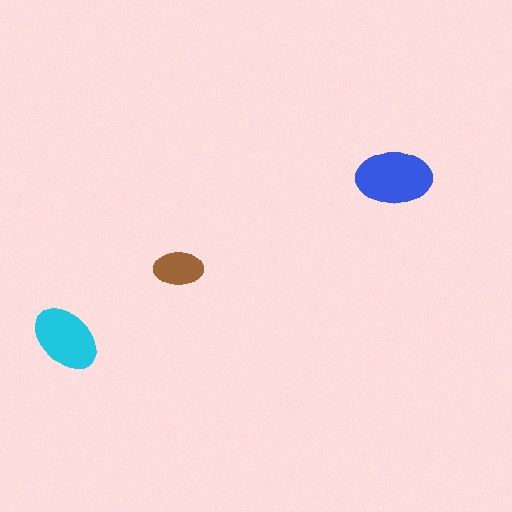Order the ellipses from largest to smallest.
the blue one, the cyan one, the brown one.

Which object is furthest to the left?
The cyan ellipse is leftmost.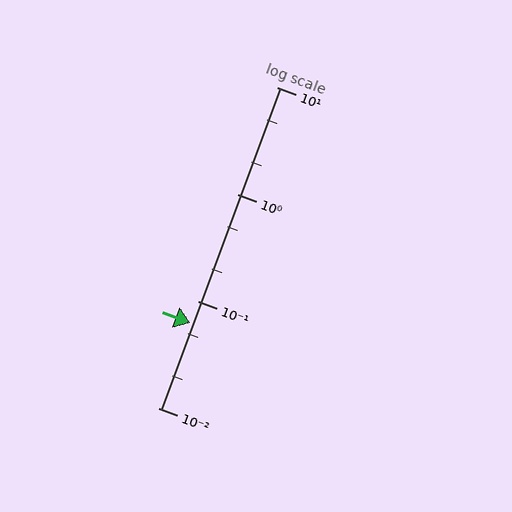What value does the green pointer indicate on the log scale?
The pointer indicates approximately 0.062.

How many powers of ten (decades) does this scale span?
The scale spans 3 decades, from 0.01 to 10.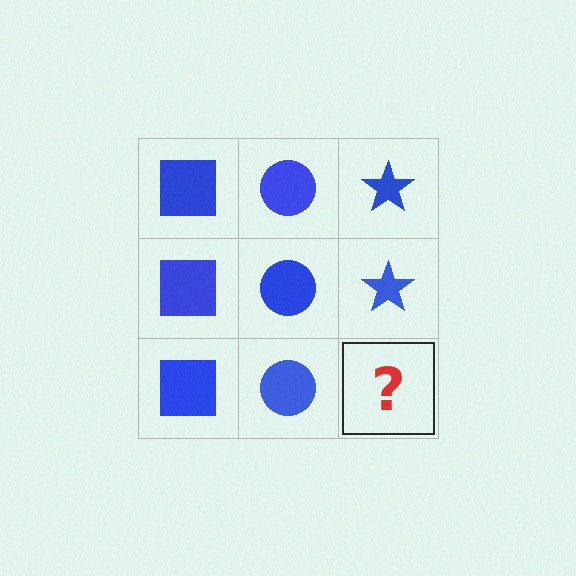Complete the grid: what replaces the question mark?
The question mark should be replaced with a blue star.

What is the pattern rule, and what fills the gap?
The rule is that each column has a consistent shape. The gap should be filled with a blue star.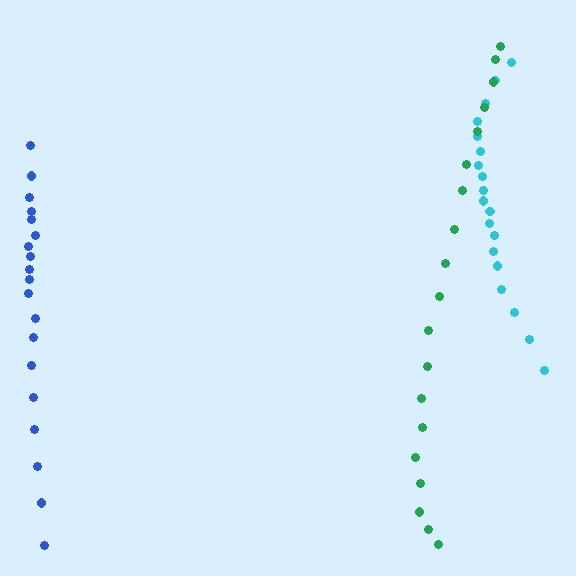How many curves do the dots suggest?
There are 3 distinct paths.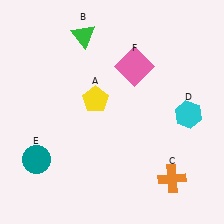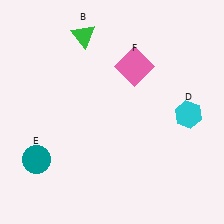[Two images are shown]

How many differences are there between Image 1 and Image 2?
There are 2 differences between the two images.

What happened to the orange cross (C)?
The orange cross (C) was removed in Image 2. It was in the bottom-right area of Image 1.